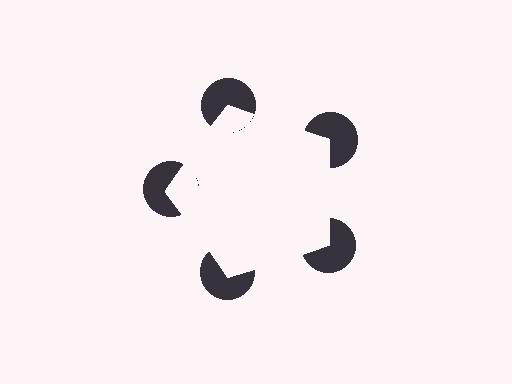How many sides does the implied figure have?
5 sides.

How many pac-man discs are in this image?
There are 5 — one at each vertex of the illusory pentagon.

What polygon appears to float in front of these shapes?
An illusory pentagon — its edges are inferred from the aligned wedge cuts in the pac-man discs, not physically drawn.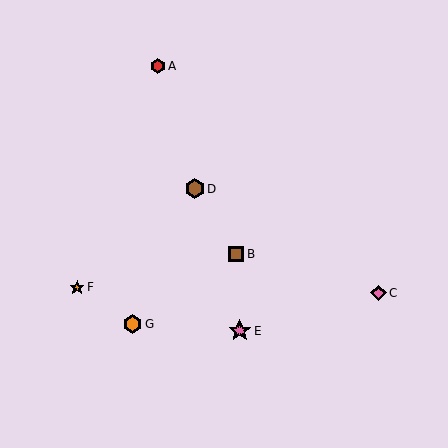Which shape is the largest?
The pink star (labeled E) is the largest.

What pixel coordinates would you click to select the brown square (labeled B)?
Click at (236, 254) to select the brown square B.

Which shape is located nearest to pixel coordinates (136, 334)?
The orange hexagon (labeled G) at (133, 324) is nearest to that location.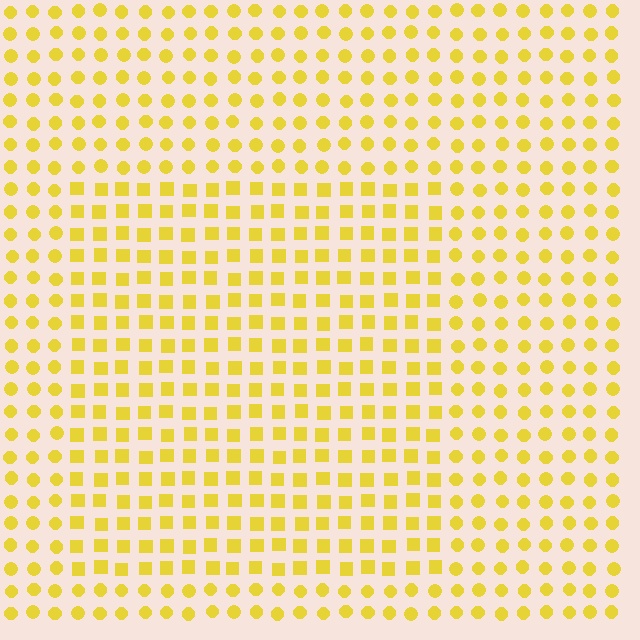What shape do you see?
I see a rectangle.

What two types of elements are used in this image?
The image uses squares inside the rectangle region and circles outside it.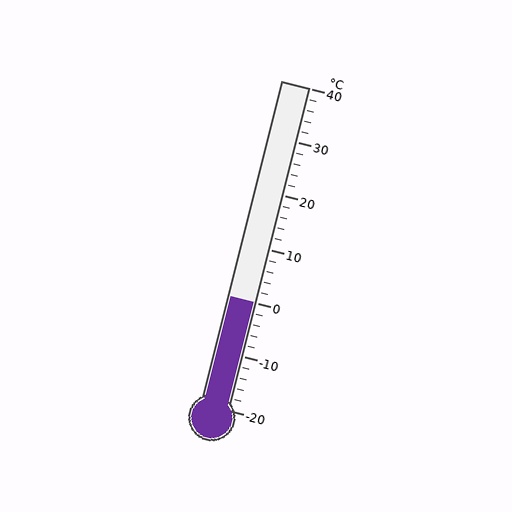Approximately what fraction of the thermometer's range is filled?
The thermometer is filled to approximately 35% of its range.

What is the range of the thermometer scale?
The thermometer scale ranges from -20°C to 40°C.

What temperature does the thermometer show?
The thermometer shows approximately 0°C.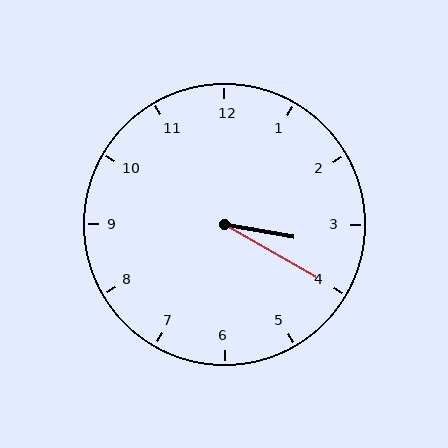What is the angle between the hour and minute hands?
Approximately 20 degrees.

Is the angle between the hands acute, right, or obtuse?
It is acute.